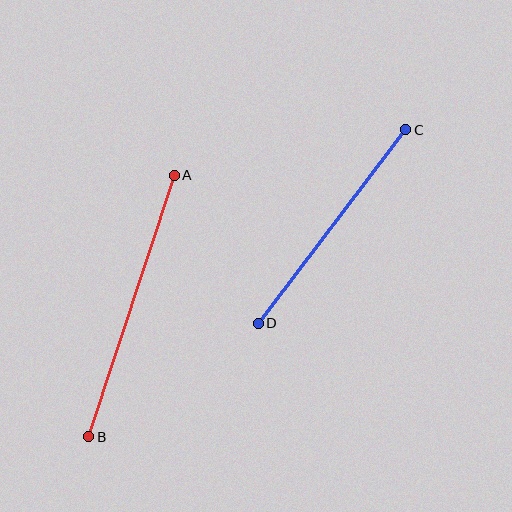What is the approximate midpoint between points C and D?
The midpoint is at approximately (332, 227) pixels.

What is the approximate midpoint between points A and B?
The midpoint is at approximately (131, 306) pixels.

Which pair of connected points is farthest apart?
Points A and B are farthest apart.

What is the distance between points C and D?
The distance is approximately 243 pixels.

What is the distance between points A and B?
The distance is approximately 275 pixels.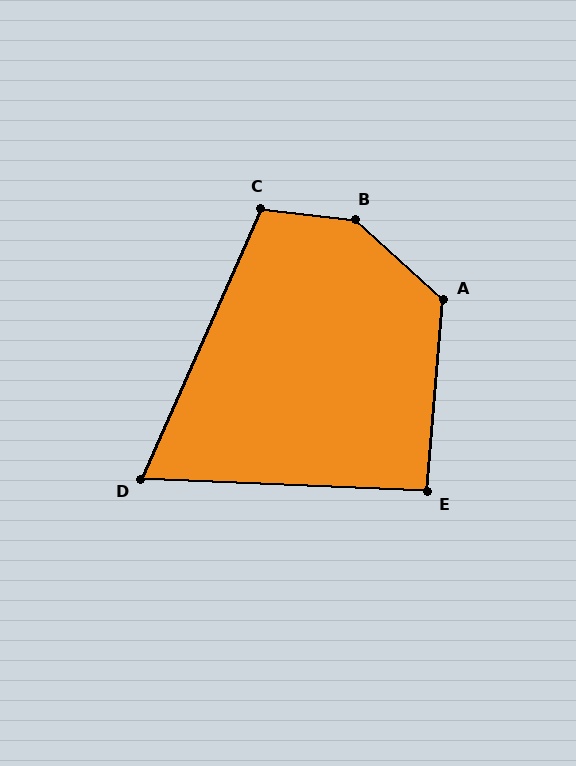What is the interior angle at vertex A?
Approximately 127 degrees (obtuse).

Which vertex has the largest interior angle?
B, at approximately 145 degrees.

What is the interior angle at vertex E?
Approximately 93 degrees (approximately right).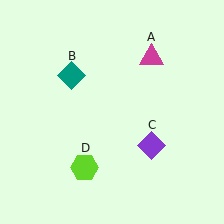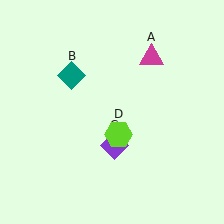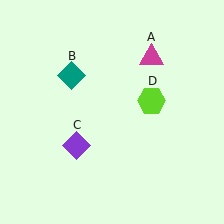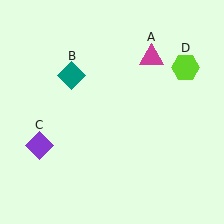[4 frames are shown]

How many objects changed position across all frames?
2 objects changed position: purple diamond (object C), lime hexagon (object D).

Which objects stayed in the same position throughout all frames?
Magenta triangle (object A) and teal diamond (object B) remained stationary.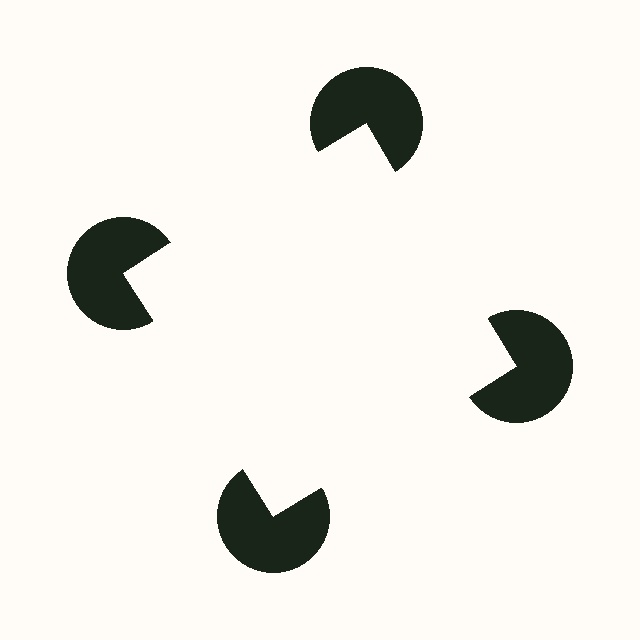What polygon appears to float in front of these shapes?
An illusory square — its edges are inferred from the aligned wedge cuts in the pac-man discs, not physically drawn.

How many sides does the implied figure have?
4 sides.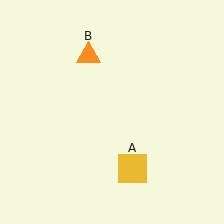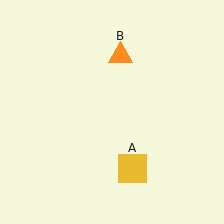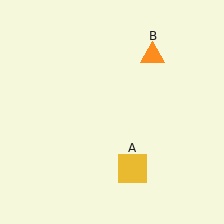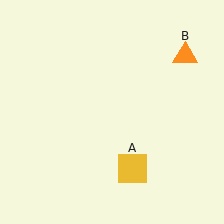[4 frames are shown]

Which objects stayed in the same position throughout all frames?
Yellow square (object A) remained stationary.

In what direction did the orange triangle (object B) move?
The orange triangle (object B) moved right.